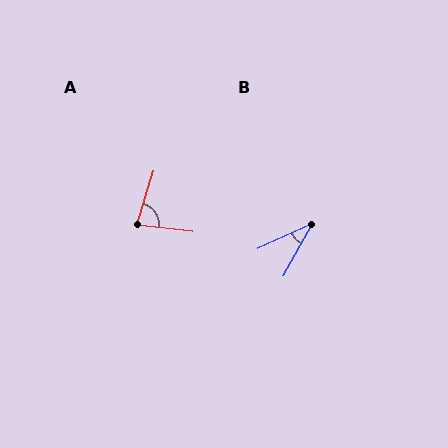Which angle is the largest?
A, at approximately 79 degrees.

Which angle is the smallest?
B, at approximately 36 degrees.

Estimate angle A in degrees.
Approximately 79 degrees.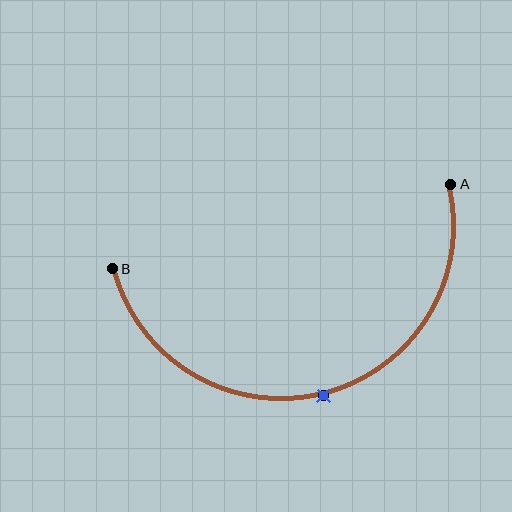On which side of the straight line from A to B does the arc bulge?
The arc bulges below the straight line connecting A and B.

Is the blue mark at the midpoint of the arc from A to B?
Yes. The blue mark lies on the arc at equal arc-length from both A and B — it is the arc midpoint.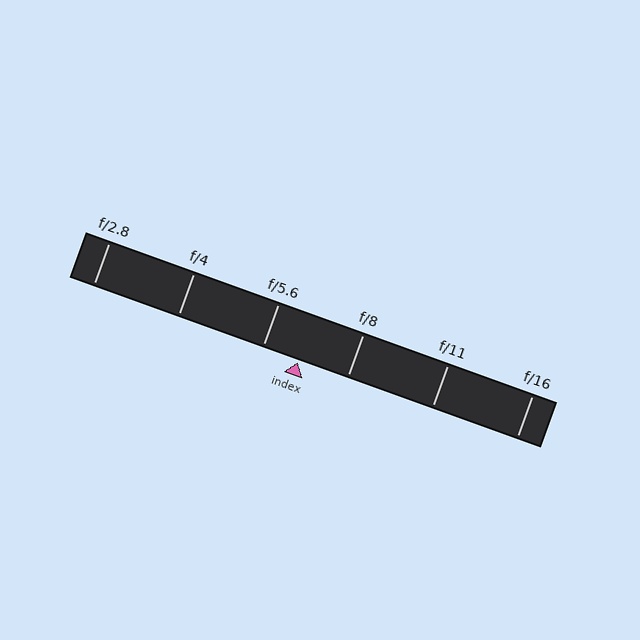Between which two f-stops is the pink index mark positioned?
The index mark is between f/5.6 and f/8.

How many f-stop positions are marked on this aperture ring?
There are 6 f-stop positions marked.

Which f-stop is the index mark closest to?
The index mark is closest to f/5.6.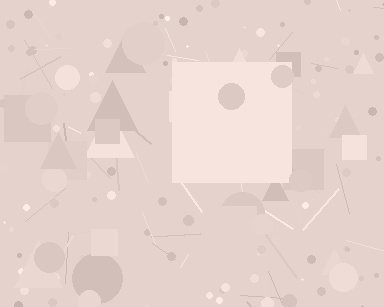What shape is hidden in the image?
A square is hidden in the image.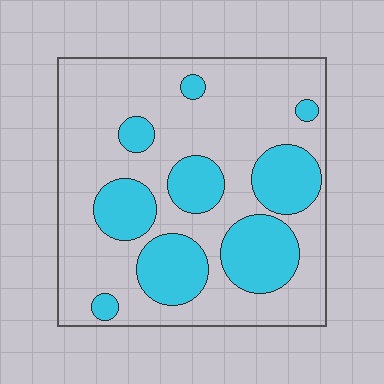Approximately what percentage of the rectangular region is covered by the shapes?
Approximately 30%.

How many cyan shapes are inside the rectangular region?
9.